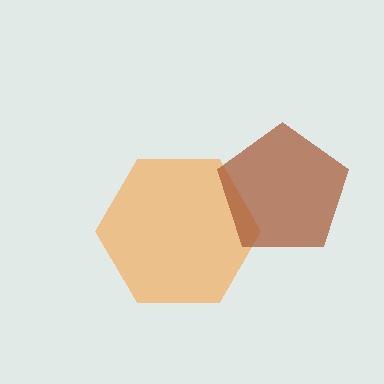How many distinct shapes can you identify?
There are 2 distinct shapes: an orange hexagon, a brown pentagon.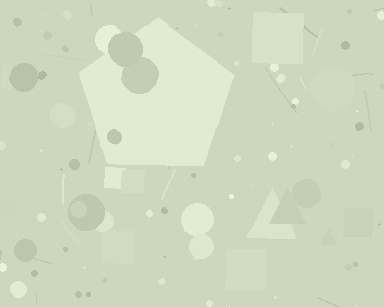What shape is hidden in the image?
A pentagon is hidden in the image.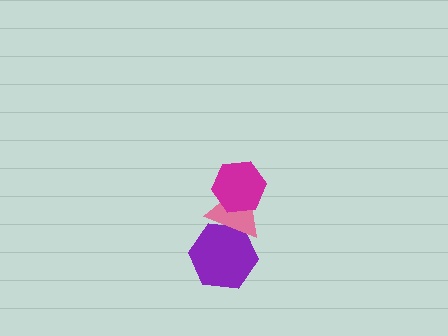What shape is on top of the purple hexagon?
The pink triangle is on top of the purple hexagon.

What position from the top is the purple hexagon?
The purple hexagon is 3rd from the top.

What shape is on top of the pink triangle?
The magenta hexagon is on top of the pink triangle.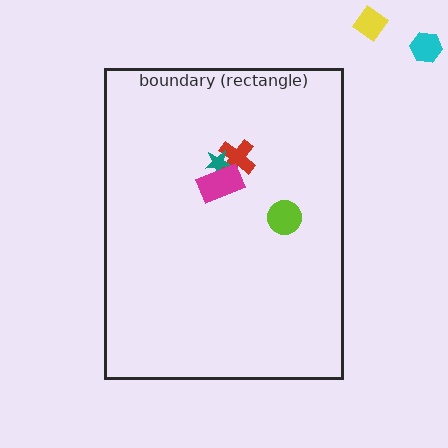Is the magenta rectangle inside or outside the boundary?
Inside.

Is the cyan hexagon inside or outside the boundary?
Outside.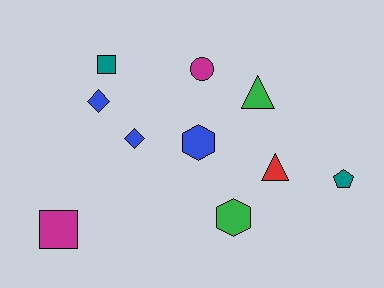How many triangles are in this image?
There are 2 triangles.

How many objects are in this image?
There are 10 objects.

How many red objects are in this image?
There is 1 red object.